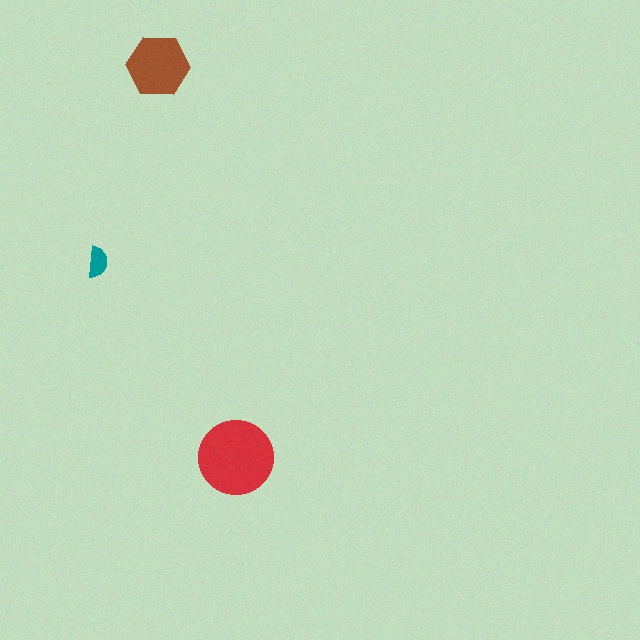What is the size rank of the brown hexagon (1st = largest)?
2nd.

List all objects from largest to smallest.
The red circle, the brown hexagon, the teal semicircle.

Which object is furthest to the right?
The red circle is rightmost.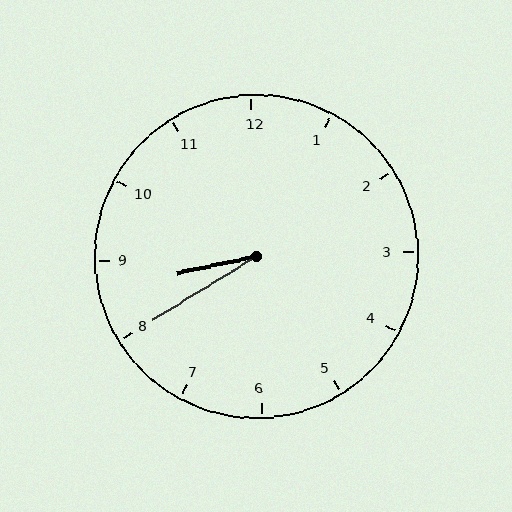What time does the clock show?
8:40.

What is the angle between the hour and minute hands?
Approximately 20 degrees.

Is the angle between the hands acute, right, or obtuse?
It is acute.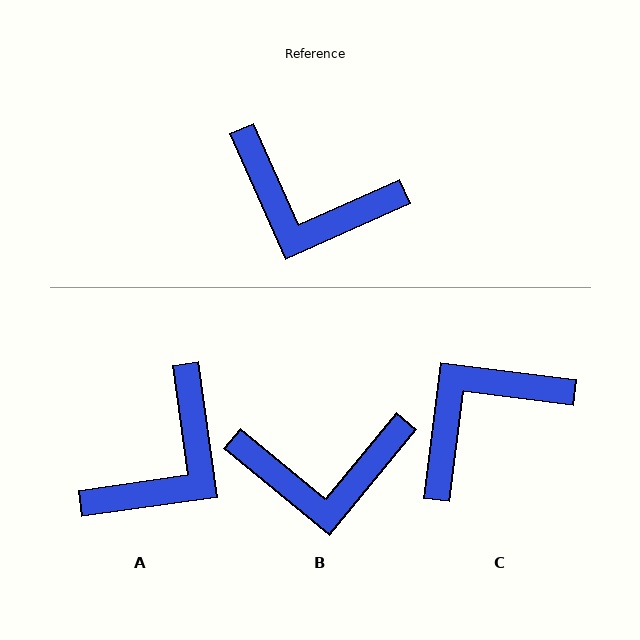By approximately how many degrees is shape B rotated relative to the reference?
Approximately 27 degrees counter-clockwise.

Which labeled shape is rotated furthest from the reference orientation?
C, about 121 degrees away.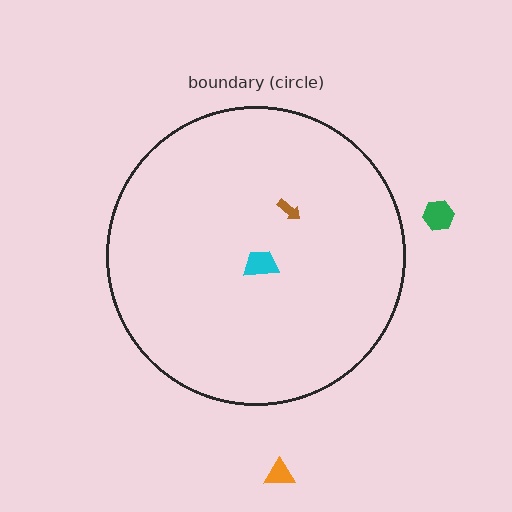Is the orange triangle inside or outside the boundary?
Outside.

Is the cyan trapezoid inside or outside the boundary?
Inside.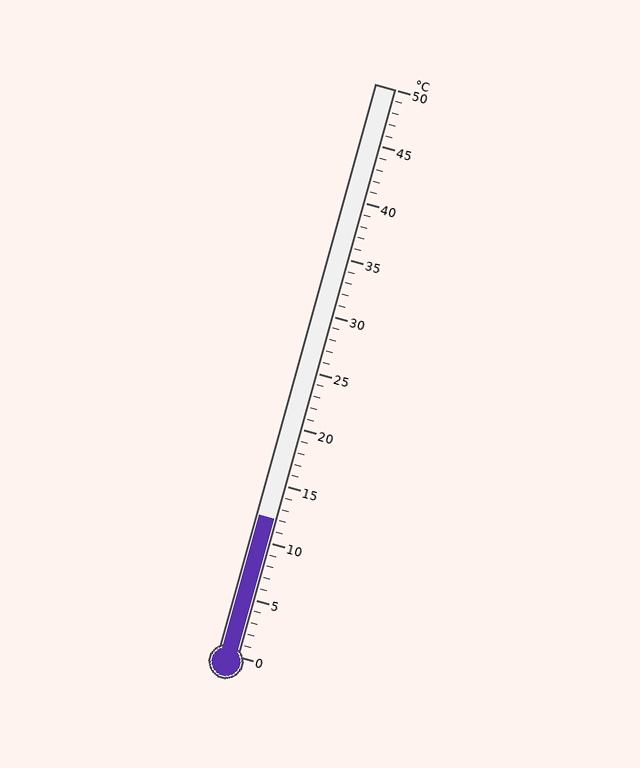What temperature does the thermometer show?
The thermometer shows approximately 12°C.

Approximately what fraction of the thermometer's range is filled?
The thermometer is filled to approximately 25% of its range.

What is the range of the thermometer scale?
The thermometer scale ranges from 0°C to 50°C.